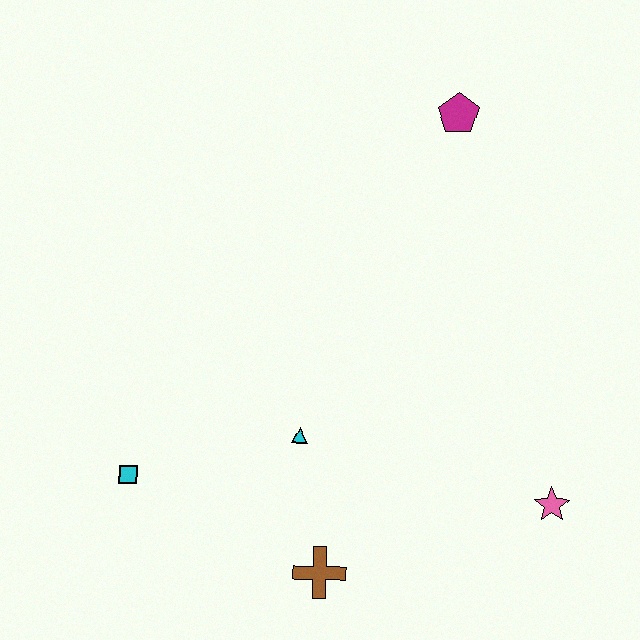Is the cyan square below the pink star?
No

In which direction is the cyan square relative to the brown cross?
The cyan square is to the left of the brown cross.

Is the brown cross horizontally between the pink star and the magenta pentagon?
No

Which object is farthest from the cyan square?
The magenta pentagon is farthest from the cyan square.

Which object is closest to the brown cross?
The cyan triangle is closest to the brown cross.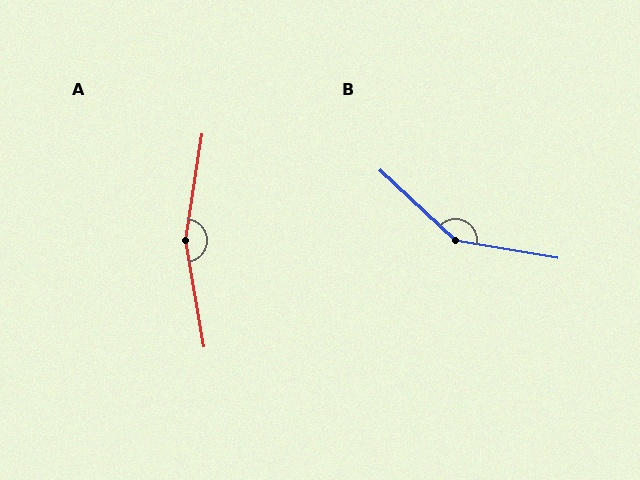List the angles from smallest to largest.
B (146°), A (161°).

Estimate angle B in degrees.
Approximately 146 degrees.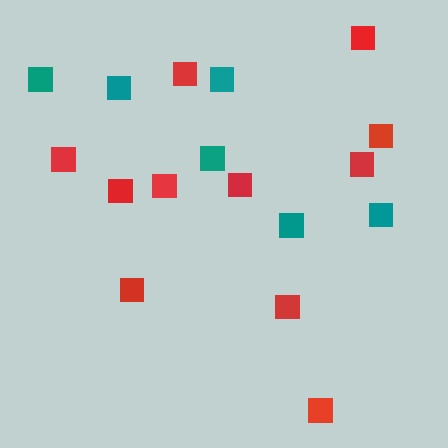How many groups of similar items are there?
There are 2 groups: one group of red squares (11) and one group of teal squares (6).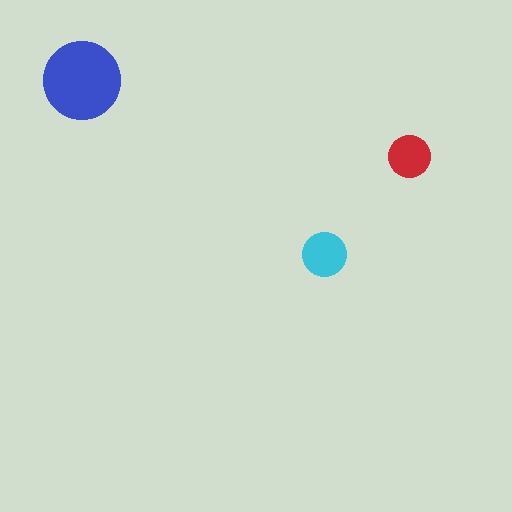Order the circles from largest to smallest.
the blue one, the cyan one, the red one.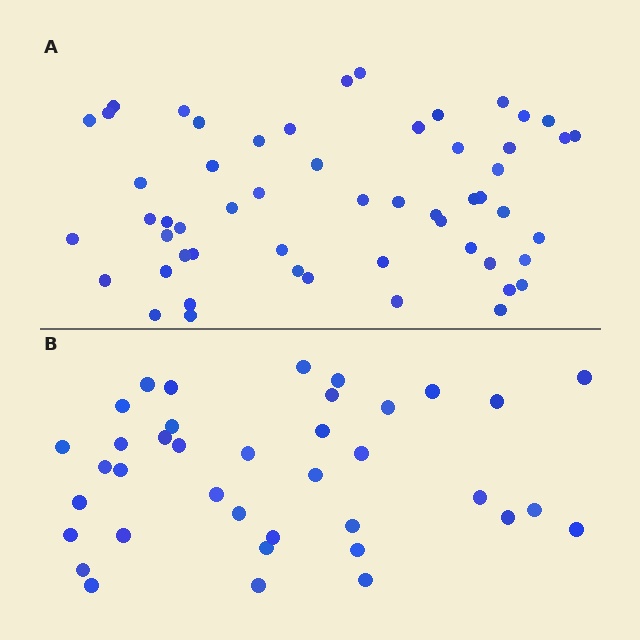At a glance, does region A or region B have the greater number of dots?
Region A (the top region) has more dots.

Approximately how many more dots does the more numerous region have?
Region A has approximately 15 more dots than region B.